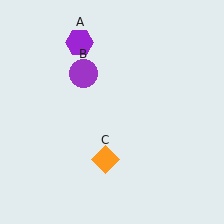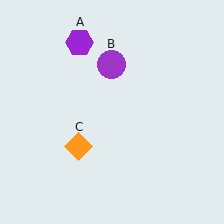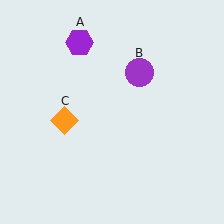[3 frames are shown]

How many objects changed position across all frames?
2 objects changed position: purple circle (object B), orange diamond (object C).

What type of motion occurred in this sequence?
The purple circle (object B), orange diamond (object C) rotated clockwise around the center of the scene.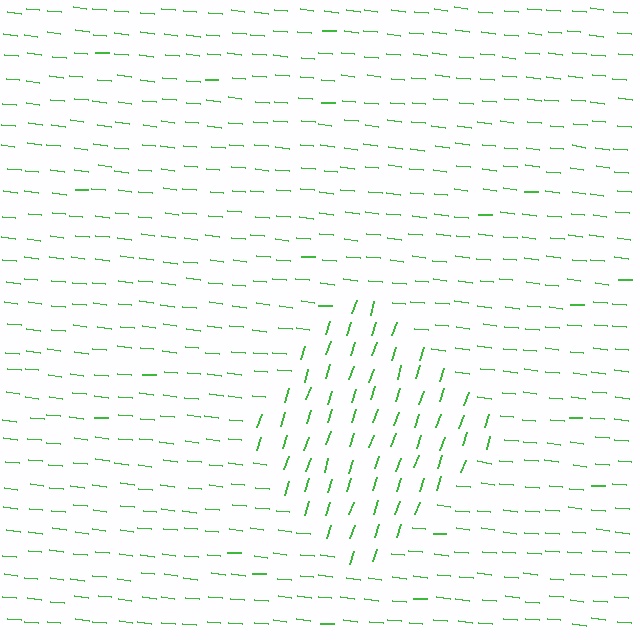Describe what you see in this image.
The image is filled with small green line segments. A diamond region in the image has lines oriented differently from the surrounding lines, creating a visible texture boundary.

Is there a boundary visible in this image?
Yes, there is a texture boundary formed by a change in line orientation.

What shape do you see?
I see a diamond.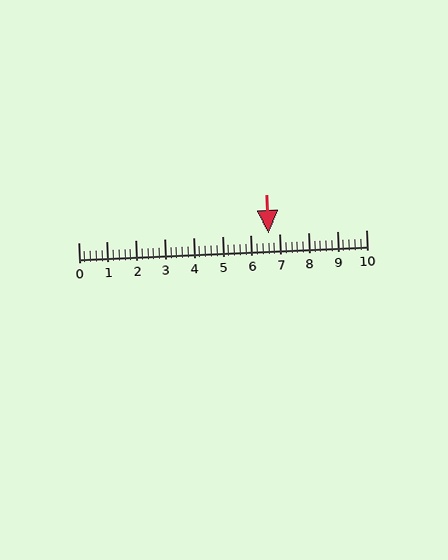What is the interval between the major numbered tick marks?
The major tick marks are spaced 1 units apart.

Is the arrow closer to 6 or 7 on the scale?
The arrow is closer to 7.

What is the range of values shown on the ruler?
The ruler shows values from 0 to 10.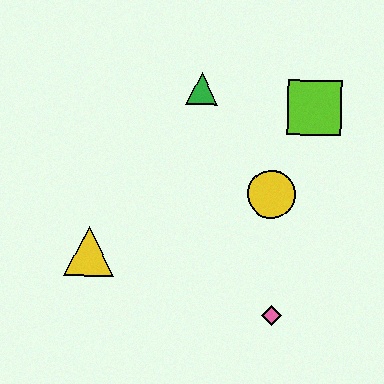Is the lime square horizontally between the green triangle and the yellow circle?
No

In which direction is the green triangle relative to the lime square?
The green triangle is to the left of the lime square.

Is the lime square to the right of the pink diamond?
Yes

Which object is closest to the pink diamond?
The yellow circle is closest to the pink diamond.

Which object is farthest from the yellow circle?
The yellow triangle is farthest from the yellow circle.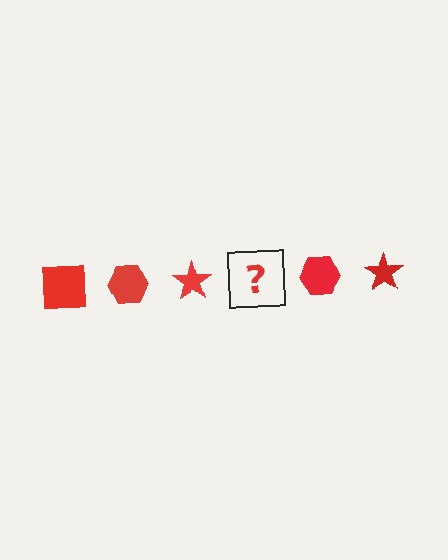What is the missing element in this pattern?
The missing element is a red square.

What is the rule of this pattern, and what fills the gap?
The rule is that the pattern cycles through square, hexagon, star shapes in red. The gap should be filled with a red square.